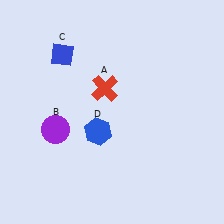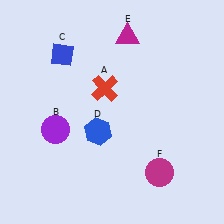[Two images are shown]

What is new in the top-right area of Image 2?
A magenta triangle (E) was added in the top-right area of Image 2.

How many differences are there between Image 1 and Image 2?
There are 2 differences between the two images.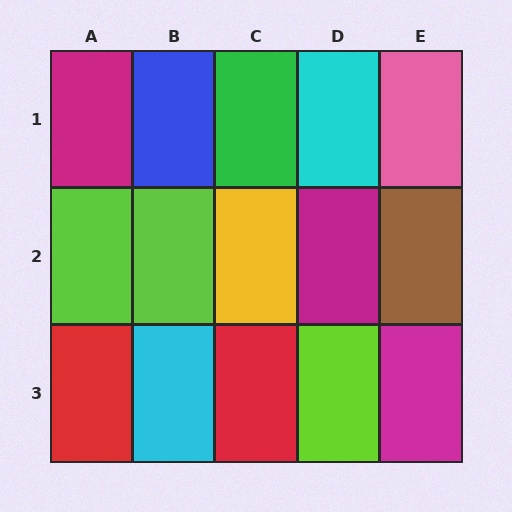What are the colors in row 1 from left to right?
Magenta, blue, green, cyan, pink.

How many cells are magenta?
3 cells are magenta.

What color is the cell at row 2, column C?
Yellow.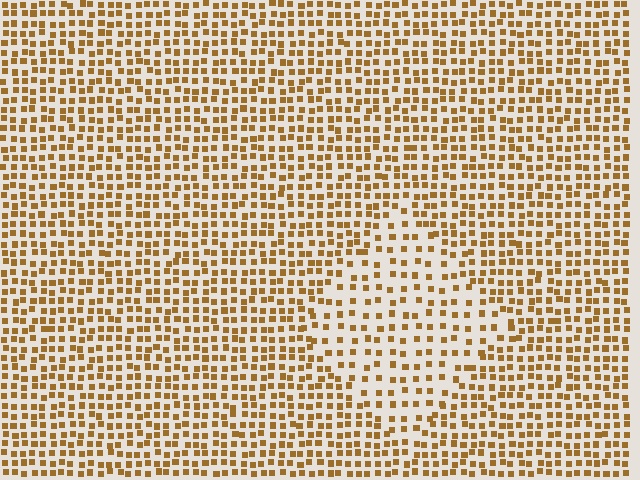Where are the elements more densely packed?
The elements are more densely packed outside the diamond boundary.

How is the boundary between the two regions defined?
The boundary is defined by a change in element density (approximately 1.8x ratio). All elements are the same color, size, and shape.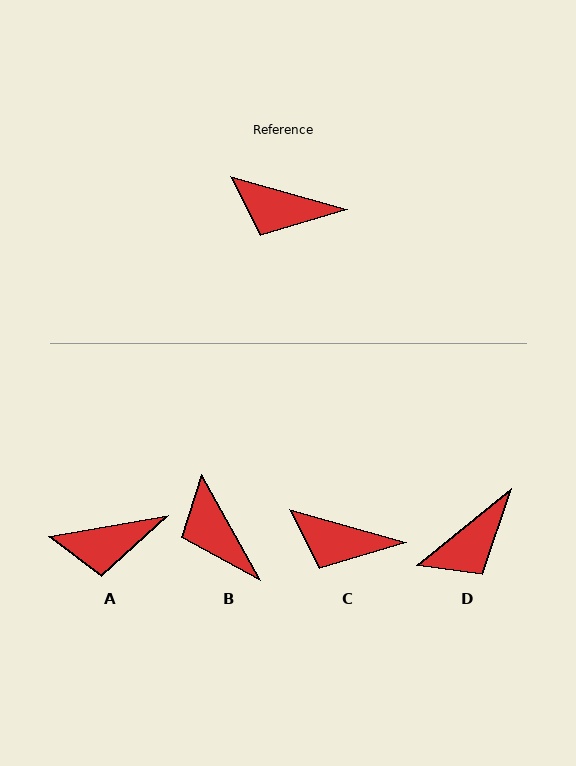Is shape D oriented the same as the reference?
No, it is off by about 55 degrees.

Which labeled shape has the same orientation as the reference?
C.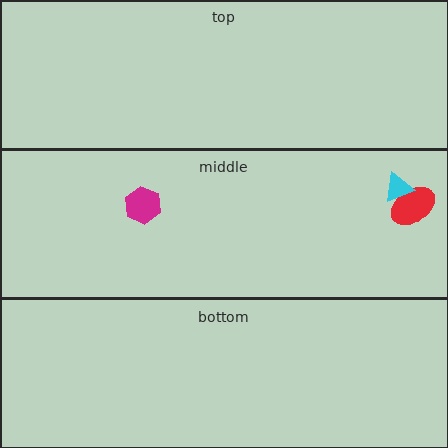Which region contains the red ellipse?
The middle region.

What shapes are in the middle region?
The red ellipse, the magenta hexagon, the cyan triangle.